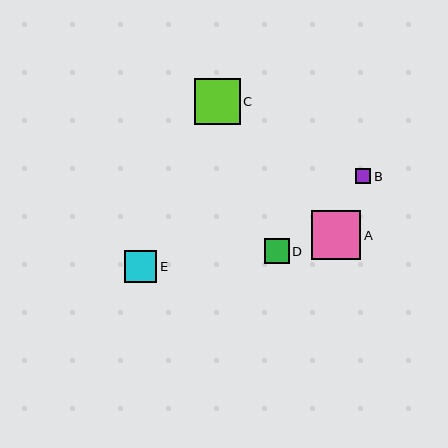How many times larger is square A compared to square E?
Square A is approximately 1.5 times the size of square E.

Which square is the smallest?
Square B is the smallest with a size of approximately 15 pixels.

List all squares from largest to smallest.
From largest to smallest: A, C, E, D, B.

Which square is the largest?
Square A is the largest with a size of approximately 49 pixels.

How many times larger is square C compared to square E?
Square C is approximately 1.5 times the size of square E.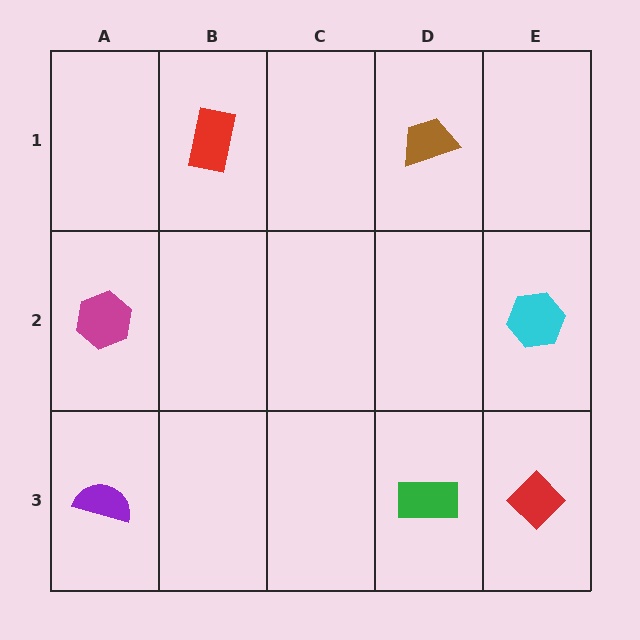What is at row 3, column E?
A red diamond.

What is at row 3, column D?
A green rectangle.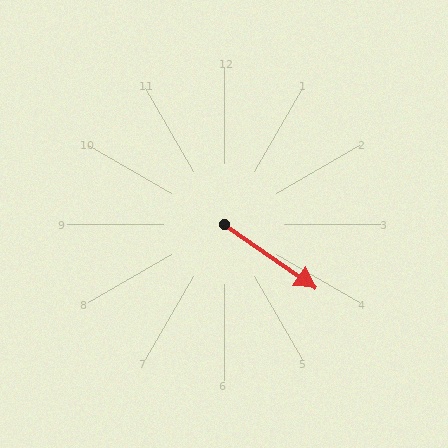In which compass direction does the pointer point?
Southeast.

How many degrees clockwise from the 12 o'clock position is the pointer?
Approximately 125 degrees.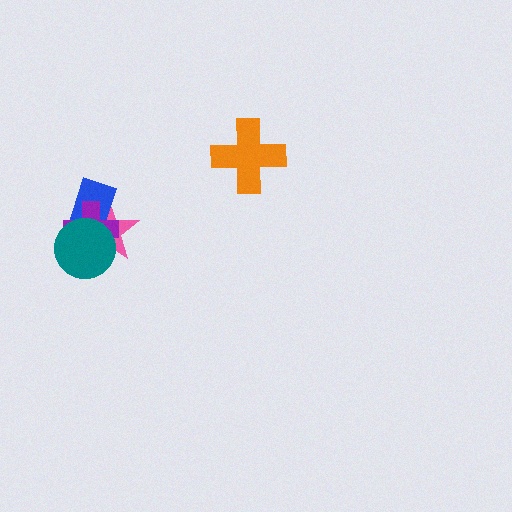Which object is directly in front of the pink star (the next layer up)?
The blue rectangle is directly in front of the pink star.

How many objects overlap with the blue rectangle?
3 objects overlap with the blue rectangle.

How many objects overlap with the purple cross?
3 objects overlap with the purple cross.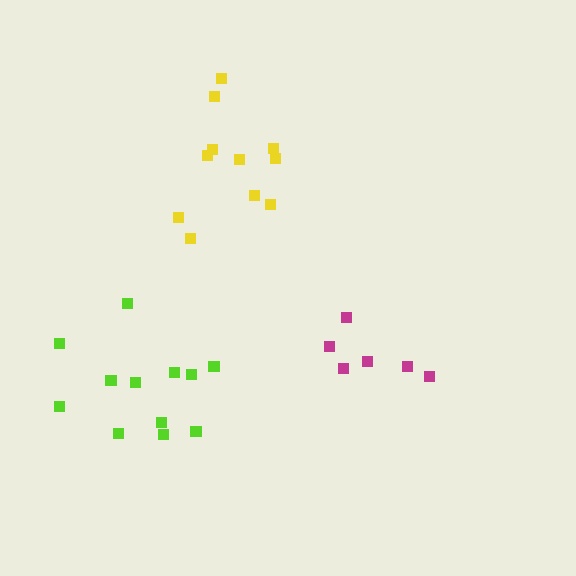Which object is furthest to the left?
The lime cluster is leftmost.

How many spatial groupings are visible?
There are 3 spatial groupings.